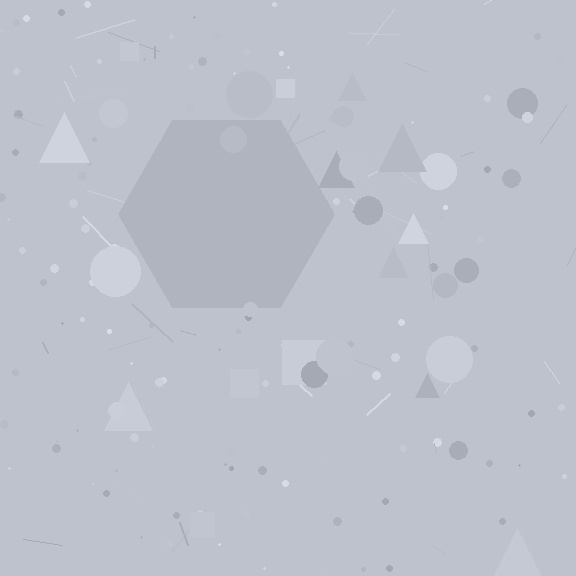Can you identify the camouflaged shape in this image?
The camouflaged shape is a hexagon.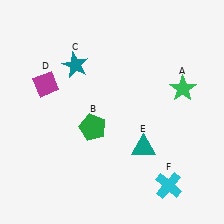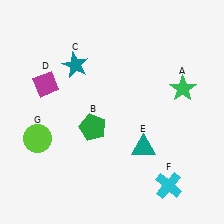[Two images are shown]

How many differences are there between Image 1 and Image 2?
There is 1 difference between the two images.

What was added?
A lime circle (G) was added in Image 2.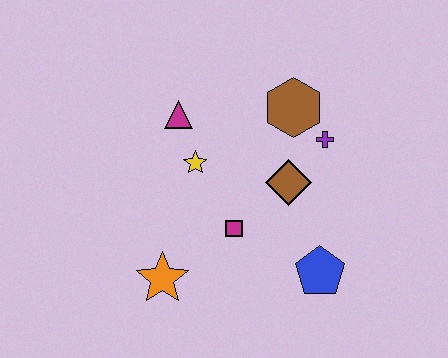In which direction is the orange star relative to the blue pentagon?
The orange star is to the left of the blue pentagon.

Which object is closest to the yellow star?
The magenta triangle is closest to the yellow star.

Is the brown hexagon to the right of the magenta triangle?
Yes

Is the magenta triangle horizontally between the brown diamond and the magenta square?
No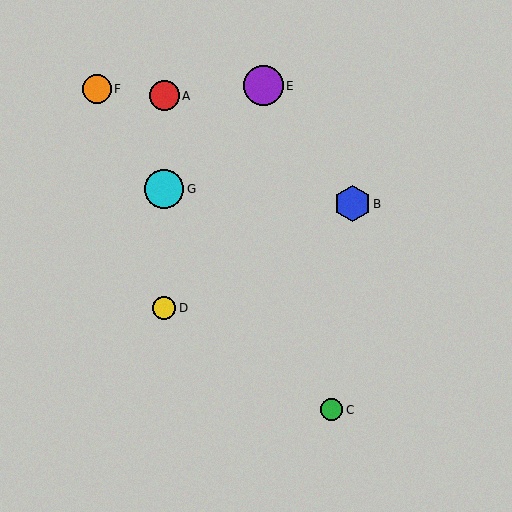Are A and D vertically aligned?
Yes, both are at x≈164.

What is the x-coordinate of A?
Object A is at x≈164.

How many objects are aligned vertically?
3 objects (A, D, G) are aligned vertically.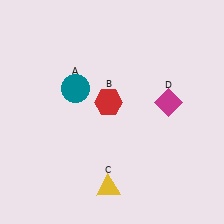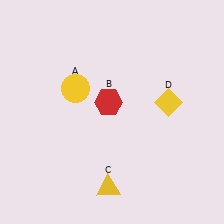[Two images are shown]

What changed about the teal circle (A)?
In Image 1, A is teal. In Image 2, it changed to yellow.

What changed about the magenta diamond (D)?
In Image 1, D is magenta. In Image 2, it changed to yellow.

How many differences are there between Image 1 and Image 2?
There are 2 differences between the two images.